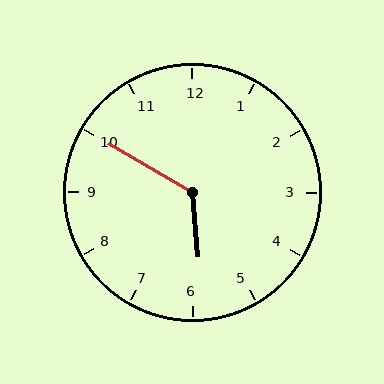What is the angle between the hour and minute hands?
Approximately 125 degrees.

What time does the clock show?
5:50.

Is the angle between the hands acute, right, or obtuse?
It is obtuse.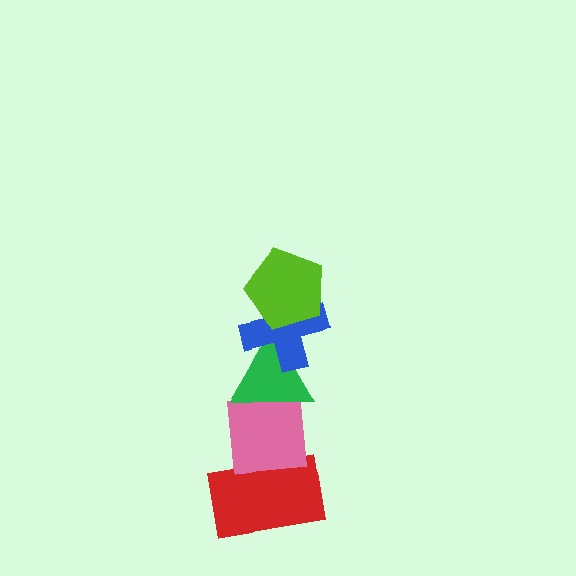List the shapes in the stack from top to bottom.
From top to bottom: the lime pentagon, the blue cross, the green triangle, the pink square, the red rectangle.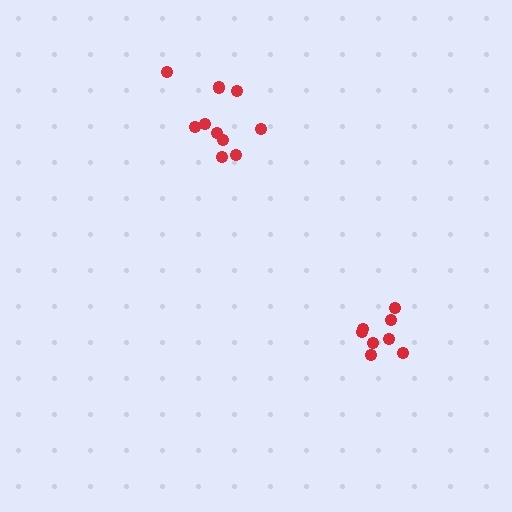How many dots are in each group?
Group 1: 8 dots, Group 2: 10 dots (18 total).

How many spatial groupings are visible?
There are 2 spatial groupings.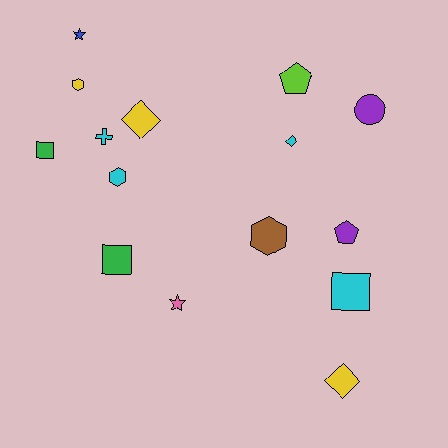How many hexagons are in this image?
There are 3 hexagons.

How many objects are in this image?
There are 15 objects.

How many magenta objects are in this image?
There are no magenta objects.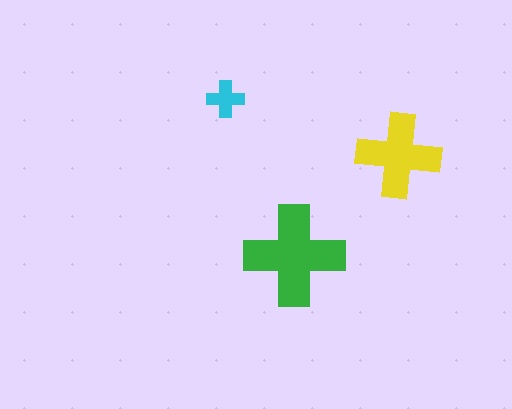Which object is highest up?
The cyan cross is topmost.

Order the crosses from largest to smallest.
the green one, the yellow one, the cyan one.